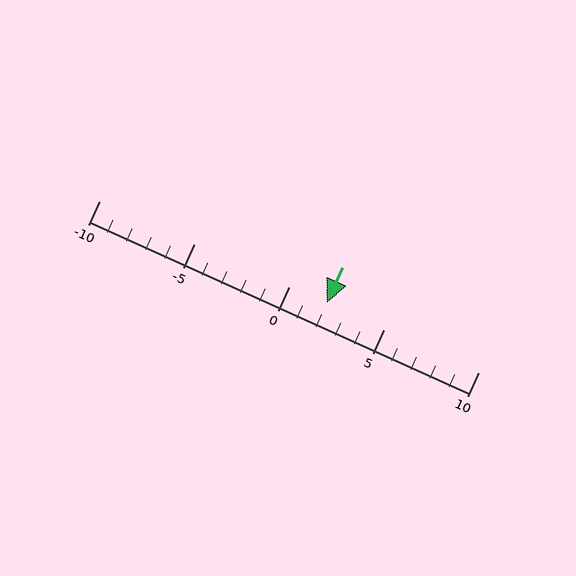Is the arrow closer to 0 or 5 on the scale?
The arrow is closer to 0.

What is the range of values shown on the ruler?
The ruler shows values from -10 to 10.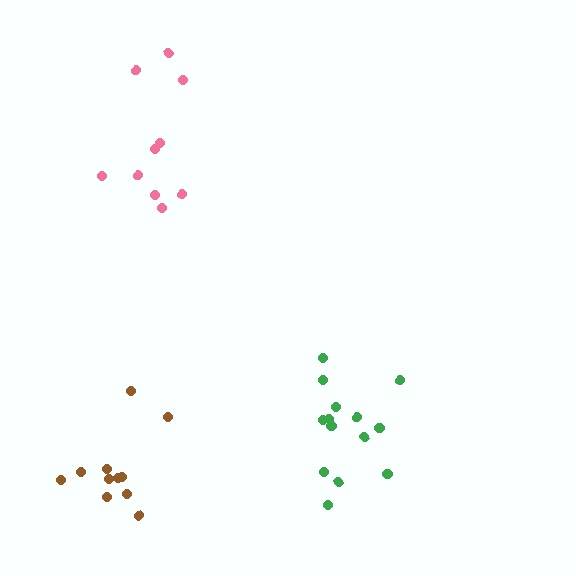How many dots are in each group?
Group 1: 10 dots, Group 2: 11 dots, Group 3: 14 dots (35 total).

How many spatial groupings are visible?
There are 3 spatial groupings.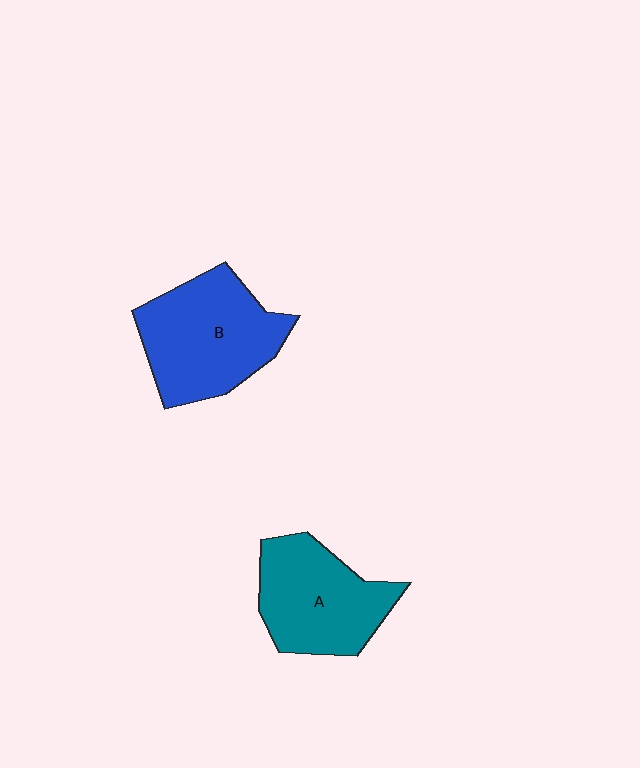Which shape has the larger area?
Shape B (blue).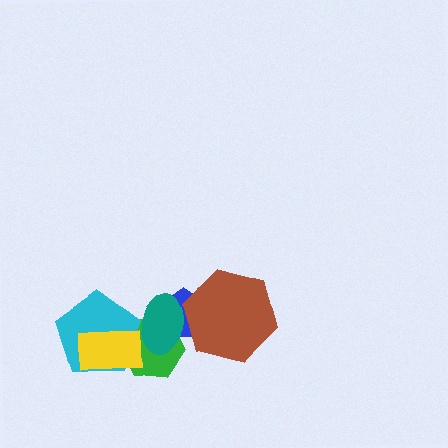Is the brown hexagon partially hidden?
Yes, it is partially covered by another shape.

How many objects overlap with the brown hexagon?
2 objects overlap with the brown hexagon.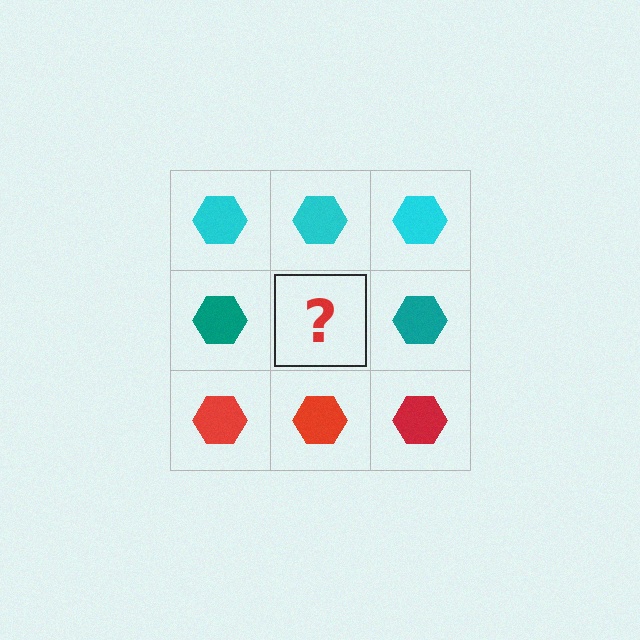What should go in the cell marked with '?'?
The missing cell should contain a teal hexagon.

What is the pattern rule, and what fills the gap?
The rule is that each row has a consistent color. The gap should be filled with a teal hexagon.